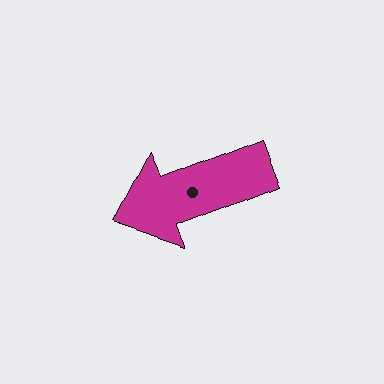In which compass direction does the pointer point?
West.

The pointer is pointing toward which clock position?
Roughly 8 o'clock.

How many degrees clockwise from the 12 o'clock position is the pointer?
Approximately 248 degrees.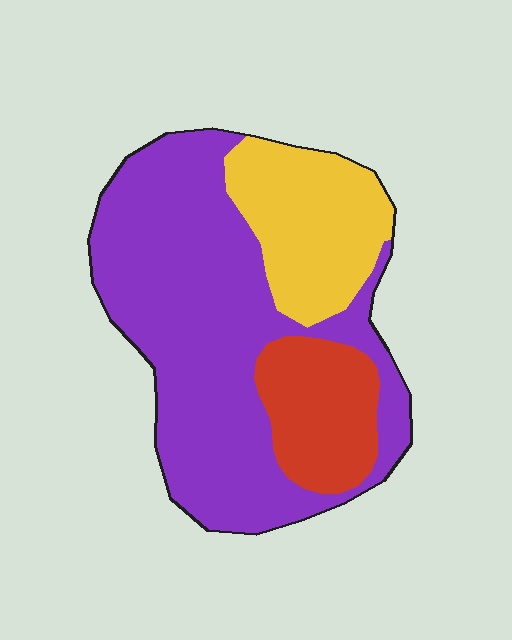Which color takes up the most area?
Purple, at roughly 60%.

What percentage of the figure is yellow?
Yellow covers around 20% of the figure.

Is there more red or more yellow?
Yellow.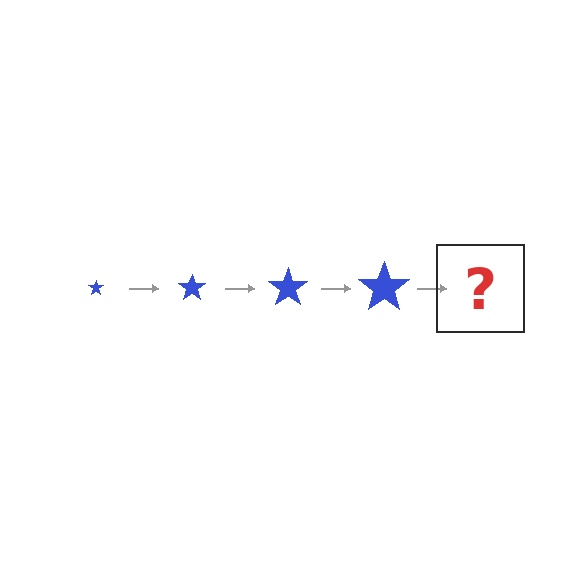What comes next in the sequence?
The next element should be a blue star, larger than the previous one.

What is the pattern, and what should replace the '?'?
The pattern is that the star gets progressively larger each step. The '?' should be a blue star, larger than the previous one.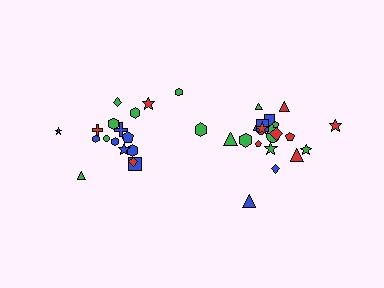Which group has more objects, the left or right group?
The right group.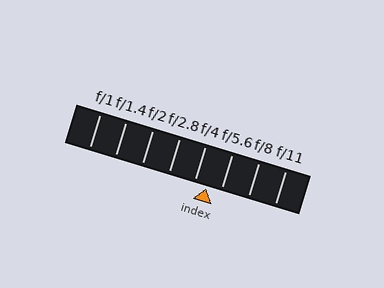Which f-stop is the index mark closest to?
The index mark is closest to f/4.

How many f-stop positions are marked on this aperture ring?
There are 8 f-stop positions marked.